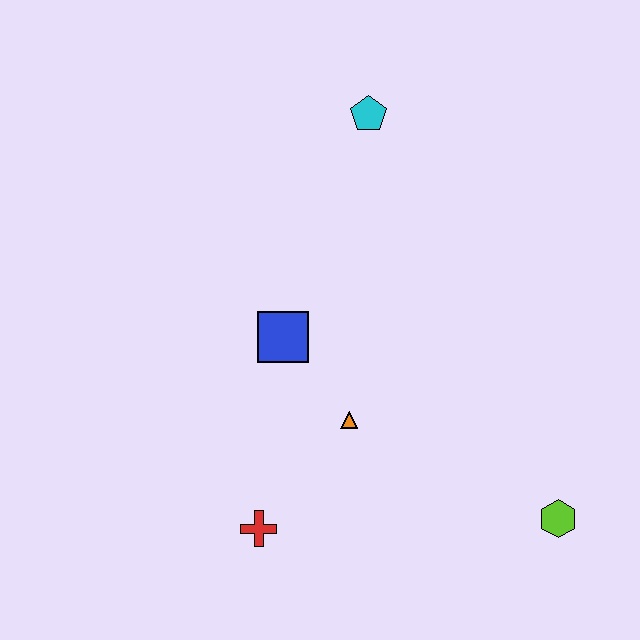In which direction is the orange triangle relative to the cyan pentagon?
The orange triangle is below the cyan pentagon.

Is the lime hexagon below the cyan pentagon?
Yes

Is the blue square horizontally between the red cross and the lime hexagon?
Yes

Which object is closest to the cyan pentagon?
The blue square is closest to the cyan pentagon.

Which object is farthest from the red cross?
The cyan pentagon is farthest from the red cross.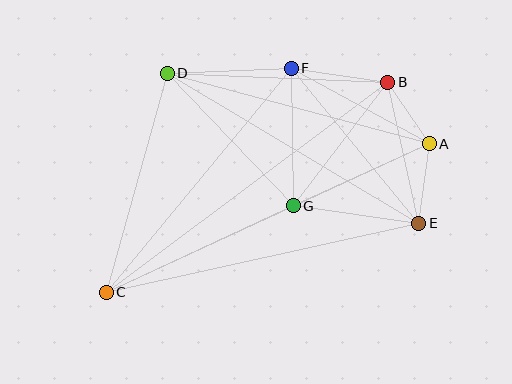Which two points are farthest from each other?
Points A and C are farthest from each other.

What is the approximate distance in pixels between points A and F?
The distance between A and F is approximately 157 pixels.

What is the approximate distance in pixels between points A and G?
The distance between A and G is approximately 149 pixels.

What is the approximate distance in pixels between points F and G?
The distance between F and G is approximately 137 pixels.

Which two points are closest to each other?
Points A and B are closest to each other.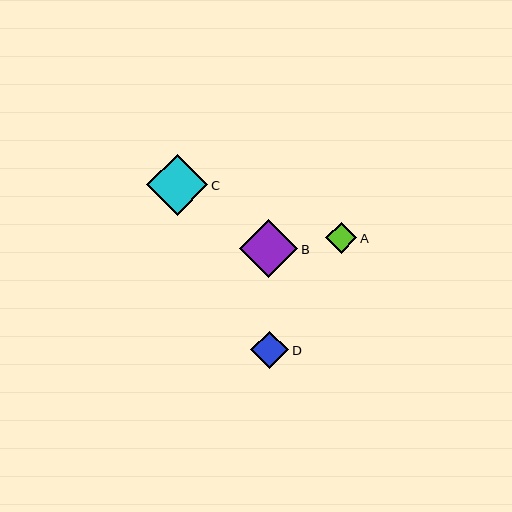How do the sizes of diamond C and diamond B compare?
Diamond C and diamond B are approximately the same size.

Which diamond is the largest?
Diamond C is the largest with a size of approximately 61 pixels.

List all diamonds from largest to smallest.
From largest to smallest: C, B, D, A.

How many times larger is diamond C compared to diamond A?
Diamond C is approximately 2.0 times the size of diamond A.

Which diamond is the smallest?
Diamond A is the smallest with a size of approximately 31 pixels.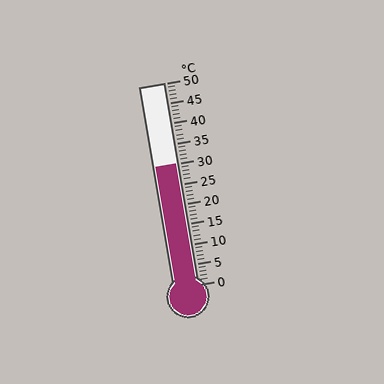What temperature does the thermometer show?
The thermometer shows approximately 30°C.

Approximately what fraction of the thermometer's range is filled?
The thermometer is filled to approximately 60% of its range.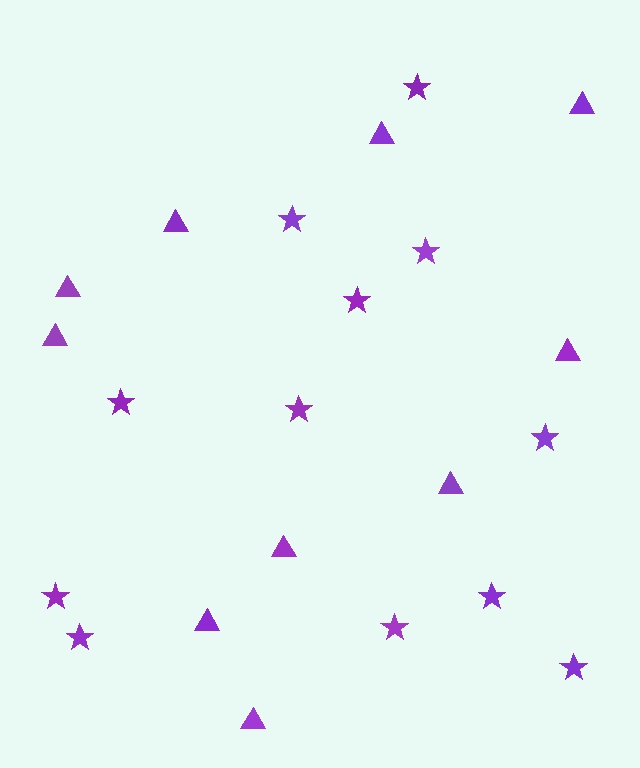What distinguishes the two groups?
There are 2 groups: one group of stars (12) and one group of triangles (10).